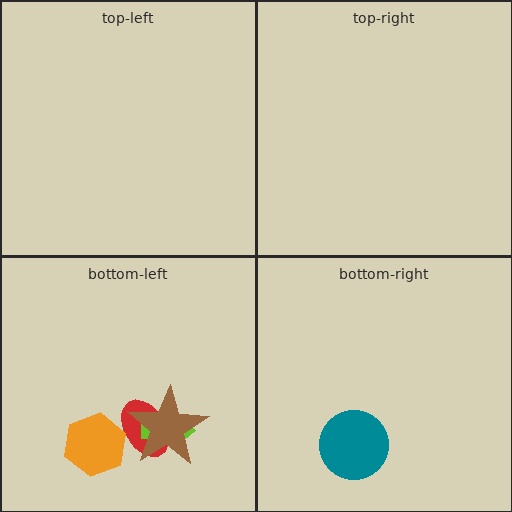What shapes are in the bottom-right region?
The teal circle.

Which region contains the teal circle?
The bottom-right region.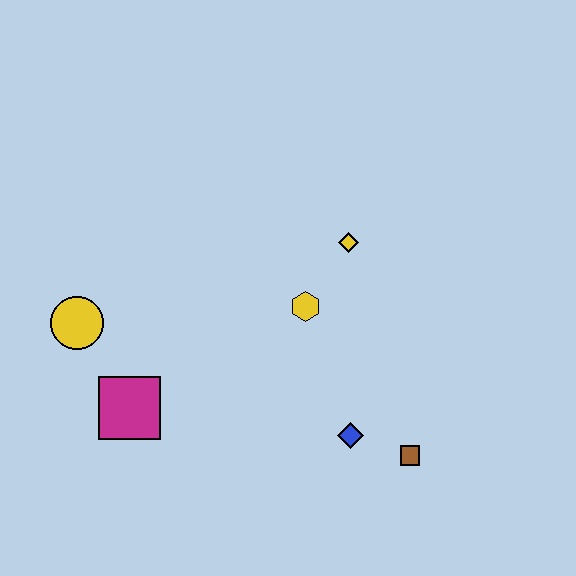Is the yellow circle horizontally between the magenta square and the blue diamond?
No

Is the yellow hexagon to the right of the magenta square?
Yes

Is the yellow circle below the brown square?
No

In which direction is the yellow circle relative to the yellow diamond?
The yellow circle is to the left of the yellow diamond.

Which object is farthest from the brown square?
The yellow circle is farthest from the brown square.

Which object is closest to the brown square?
The blue diamond is closest to the brown square.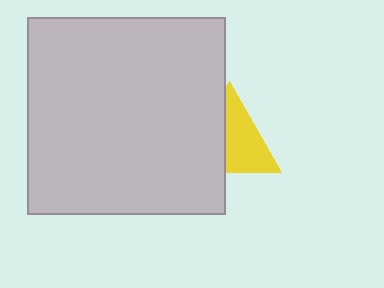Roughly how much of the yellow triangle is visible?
About half of it is visible (roughly 57%).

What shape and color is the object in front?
The object in front is a light gray square.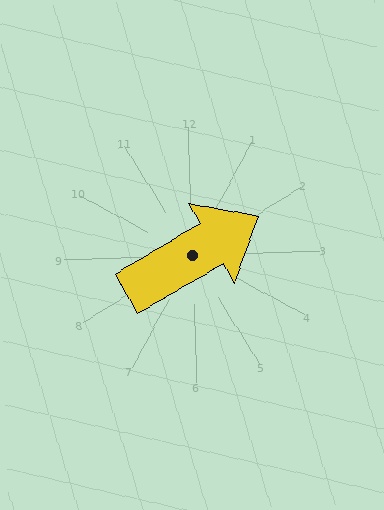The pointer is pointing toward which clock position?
Roughly 2 o'clock.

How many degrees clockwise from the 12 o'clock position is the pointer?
Approximately 61 degrees.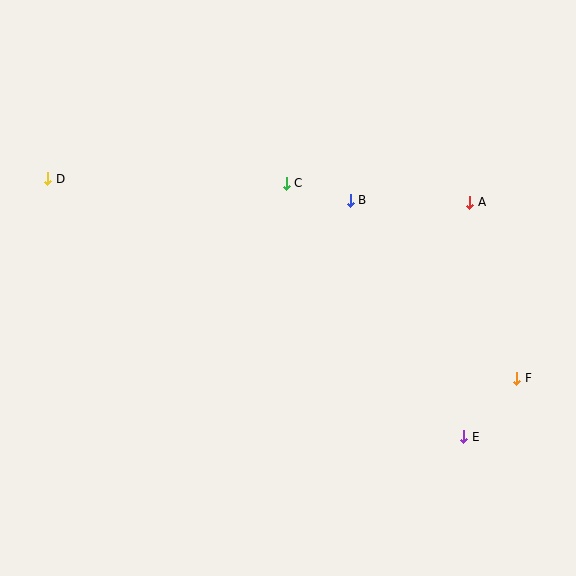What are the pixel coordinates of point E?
Point E is at (464, 437).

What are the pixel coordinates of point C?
Point C is at (286, 183).